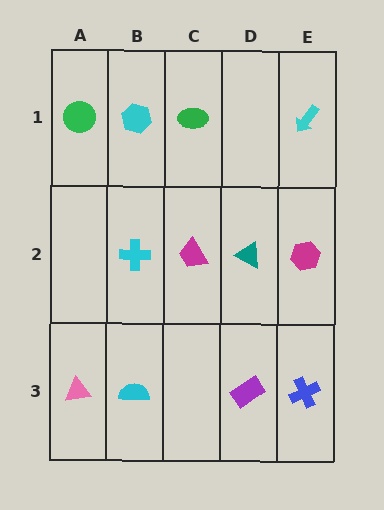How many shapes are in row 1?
4 shapes.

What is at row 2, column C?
A magenta trapezoid.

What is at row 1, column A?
A green circle.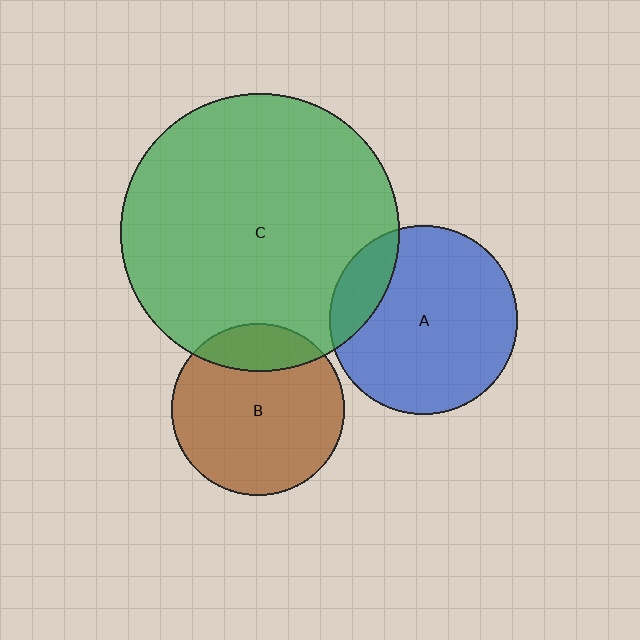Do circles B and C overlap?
Yes.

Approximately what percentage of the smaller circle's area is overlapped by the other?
Approximately 20%.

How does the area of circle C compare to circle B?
Approximately 2.6 times.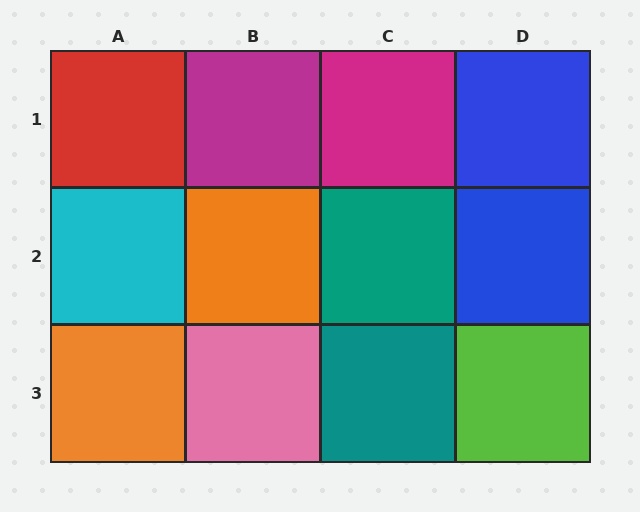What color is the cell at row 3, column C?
Teal.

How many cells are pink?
1 cell is pink.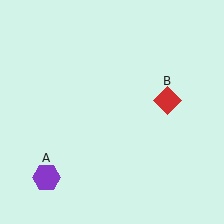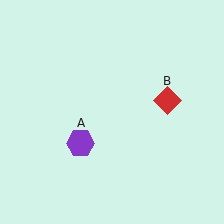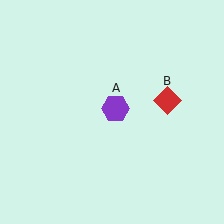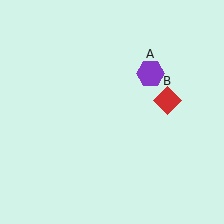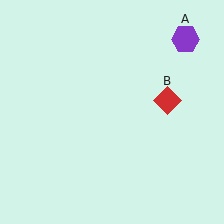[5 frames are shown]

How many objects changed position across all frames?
1 object changed position: purple hexagon (object A).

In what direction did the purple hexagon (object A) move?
The purple hexagon (object A) moved up and to the right.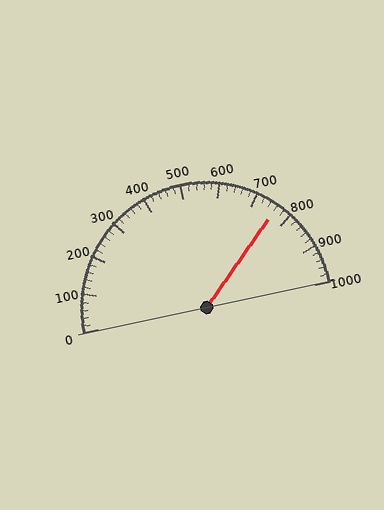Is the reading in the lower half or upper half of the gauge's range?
The reading is in the upper half of the range (0 to 1000).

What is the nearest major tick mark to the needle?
The nearest major tick mark is 800.